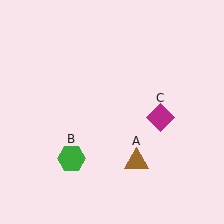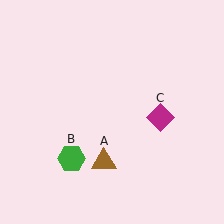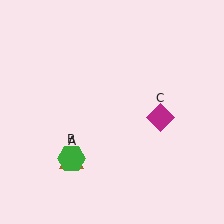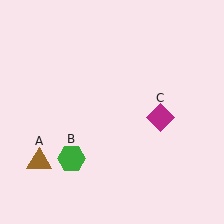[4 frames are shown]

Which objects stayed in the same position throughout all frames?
Green hexagon (object B) and magenta diamond (object C) remained stationary.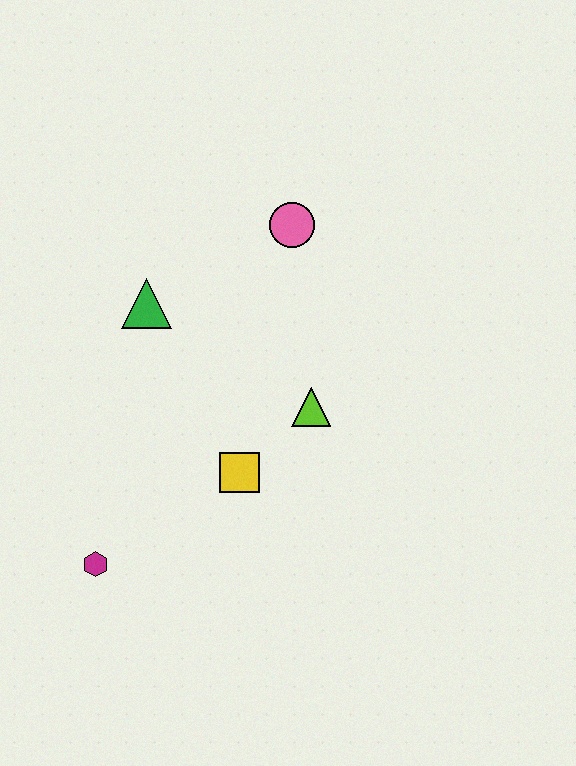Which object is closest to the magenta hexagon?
The yellow square is closest to the magenta hexagon.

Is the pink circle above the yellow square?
Yes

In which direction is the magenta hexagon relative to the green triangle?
The magenta hexagon is below the green triangle.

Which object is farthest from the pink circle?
The magenta hexagon is farthest from the pink circle.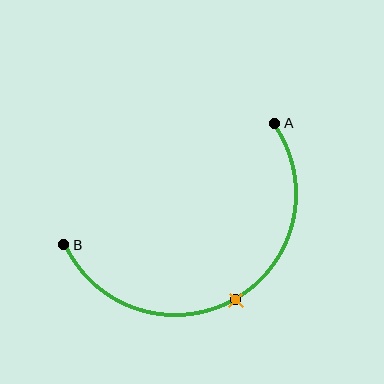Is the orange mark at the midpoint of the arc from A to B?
Yes. The orange mark lies on the arc at equal arc-length from both A and B — it is the arc midpoint.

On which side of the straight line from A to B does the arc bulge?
The arc bulges below the straight line connecting A and B.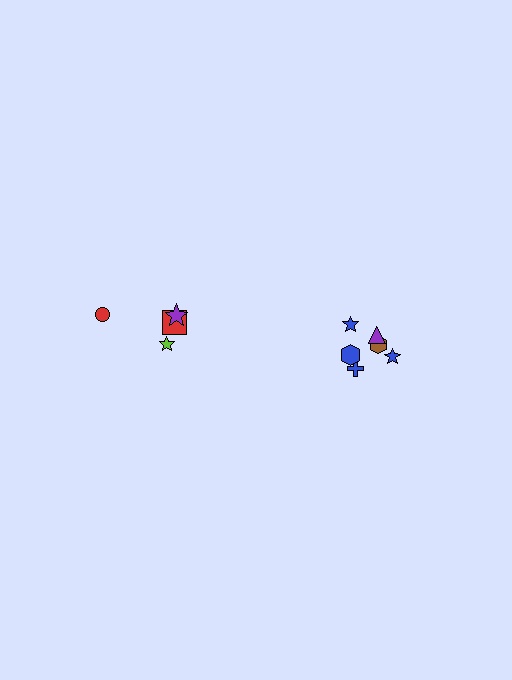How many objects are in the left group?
There are 4 objects.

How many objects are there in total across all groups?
There are 10 objects.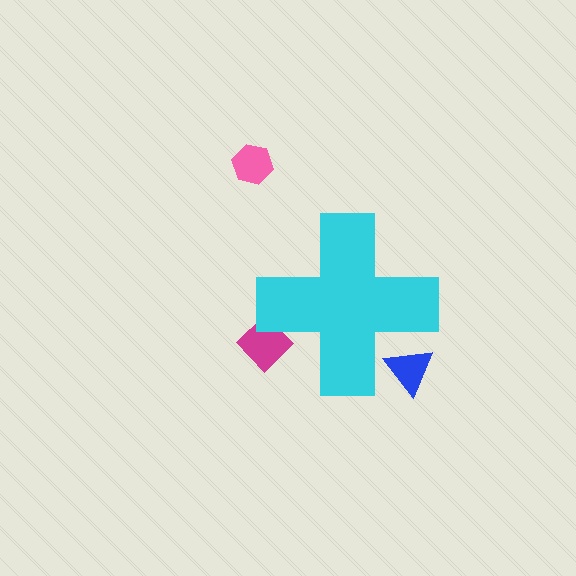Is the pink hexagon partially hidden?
No, the pink hexagon is fully visible.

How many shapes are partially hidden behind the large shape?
2 shapes are partially hidden.